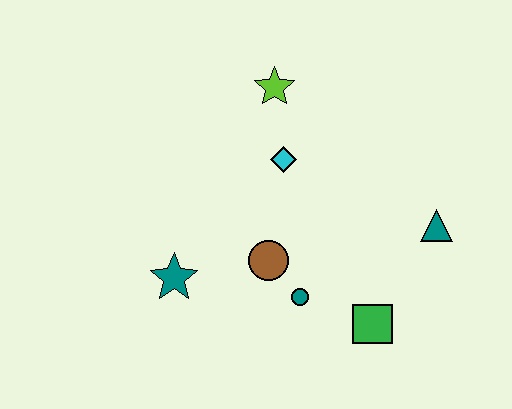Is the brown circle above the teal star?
Yes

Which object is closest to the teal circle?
The brown circle is closest to the teal circle.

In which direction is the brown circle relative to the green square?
The brown circle is to the left of the green square.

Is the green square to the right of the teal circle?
Yes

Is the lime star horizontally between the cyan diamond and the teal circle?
No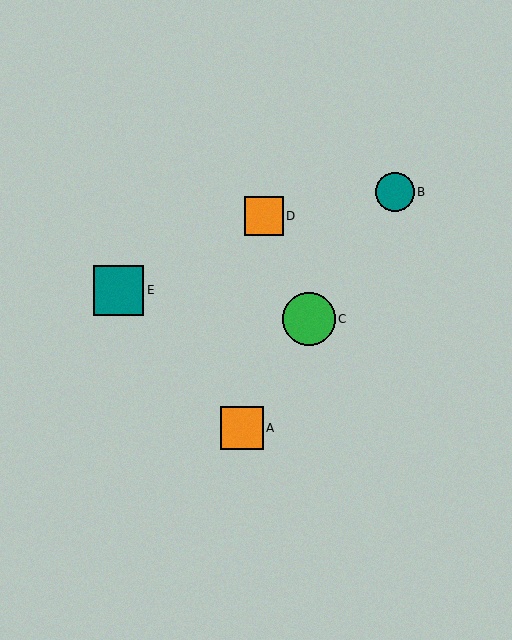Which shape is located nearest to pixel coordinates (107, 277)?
The teal square (labeled E) at (119, 290) is nearest to that location.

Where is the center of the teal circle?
The center of the teal circle is at (395, 192).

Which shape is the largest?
The green circle (labeled C) is the largest.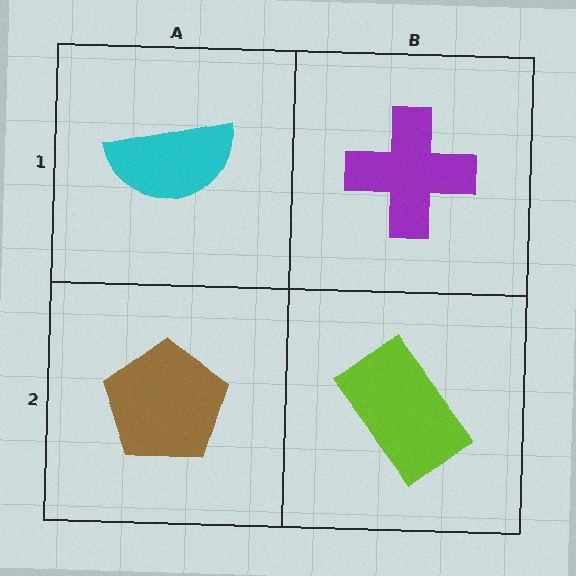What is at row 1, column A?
A cyan semicircle.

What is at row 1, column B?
A purple cross.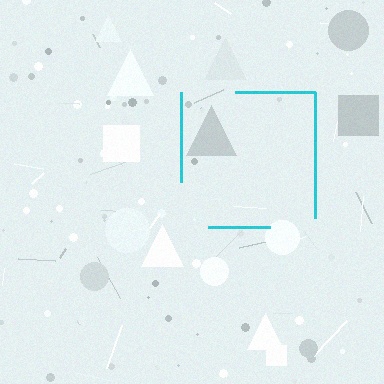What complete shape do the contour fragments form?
The contour fragments form a square.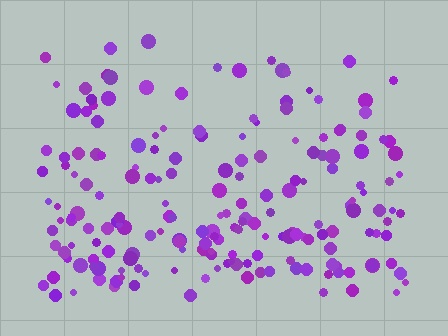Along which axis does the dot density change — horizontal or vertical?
Vertical.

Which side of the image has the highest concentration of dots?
The bottom.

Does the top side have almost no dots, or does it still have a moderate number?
Still a moderate number, just noticeably fewer than the bottom.